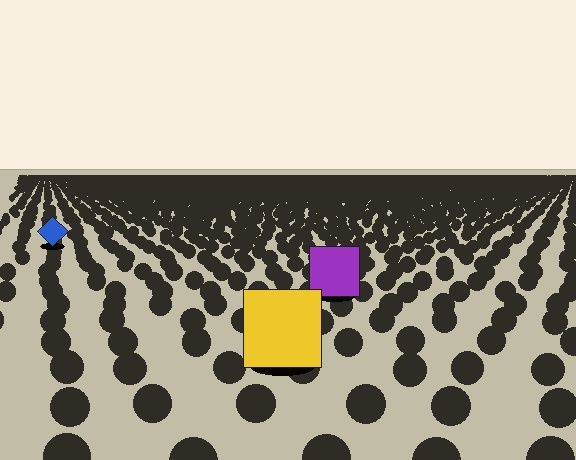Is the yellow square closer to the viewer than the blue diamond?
Yes. The yellow square is closer — you can tell from the texture gradient: the ground texture is coarser near it.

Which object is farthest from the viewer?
The blue diamond is farthest from the viewer. It appears smaller and the ground texture around it is denser.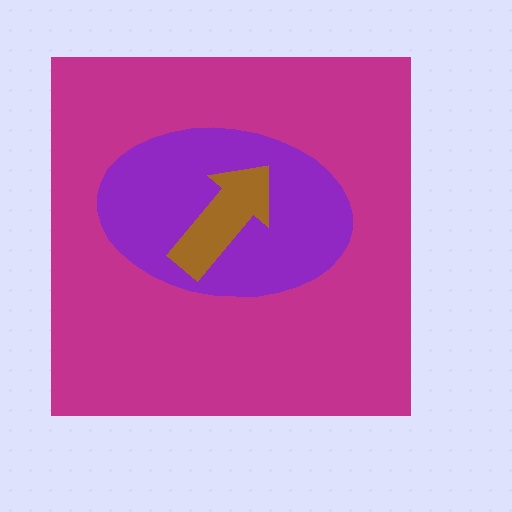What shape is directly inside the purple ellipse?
The brown arrow.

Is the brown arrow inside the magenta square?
Yes.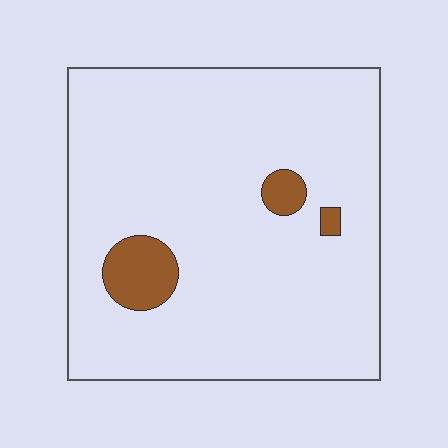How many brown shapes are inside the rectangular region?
3.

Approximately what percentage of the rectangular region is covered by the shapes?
Approximately 5%.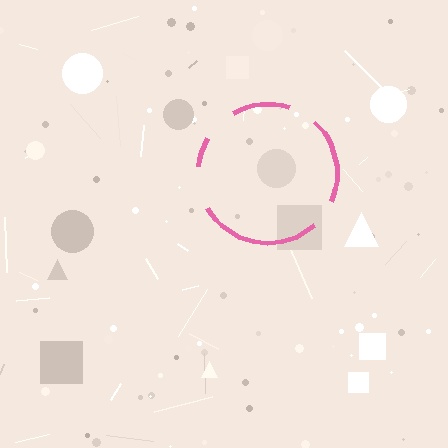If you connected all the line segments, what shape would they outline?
They would outline a circle.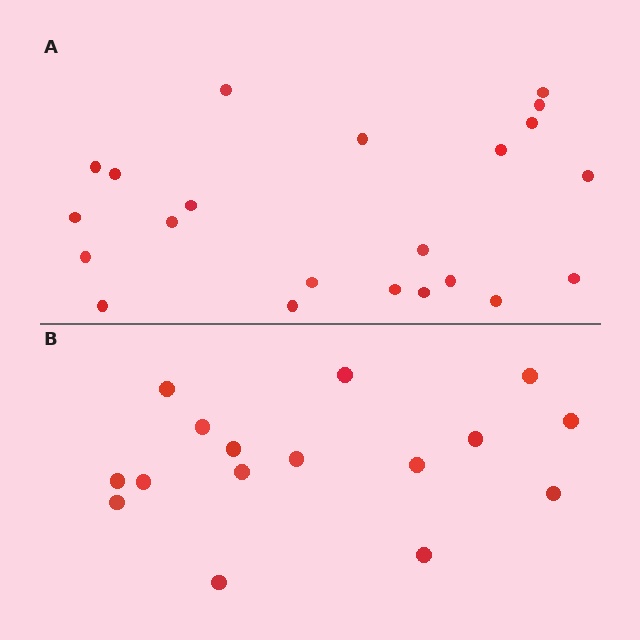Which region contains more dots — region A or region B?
Region A (the top region) has more dots.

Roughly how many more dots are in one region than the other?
Region A has about 6 more dots than region B.